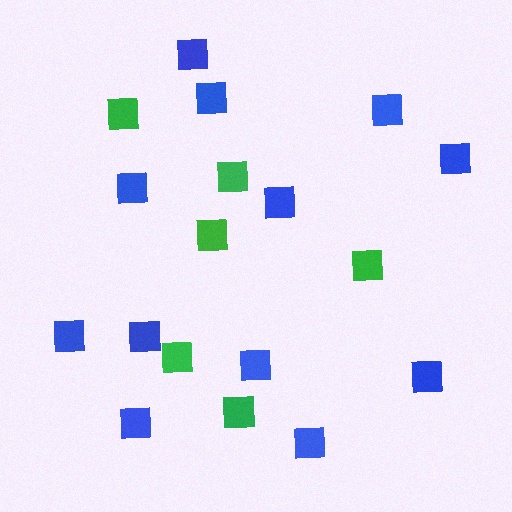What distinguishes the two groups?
There are 2 groups: one group of blue squares (12) and one group of green squares (6).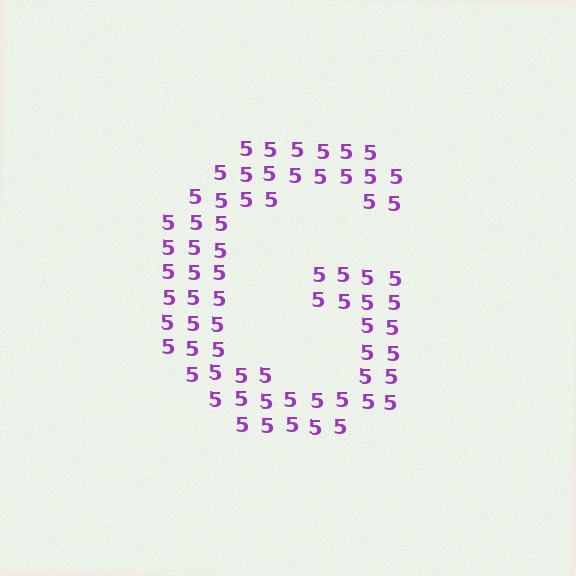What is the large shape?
The large shape is the letter G.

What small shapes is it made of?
It is made of small digit 5's.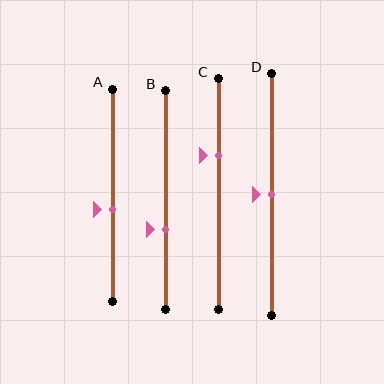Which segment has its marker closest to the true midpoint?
Segment D has its marker closest to the true midpoint.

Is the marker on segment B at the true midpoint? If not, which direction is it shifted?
No, the marker on segment B is shifted downward by about 14% of the segment length.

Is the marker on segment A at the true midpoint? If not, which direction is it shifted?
No, the marker on segment A is shifted downward by about 7% of the segment length.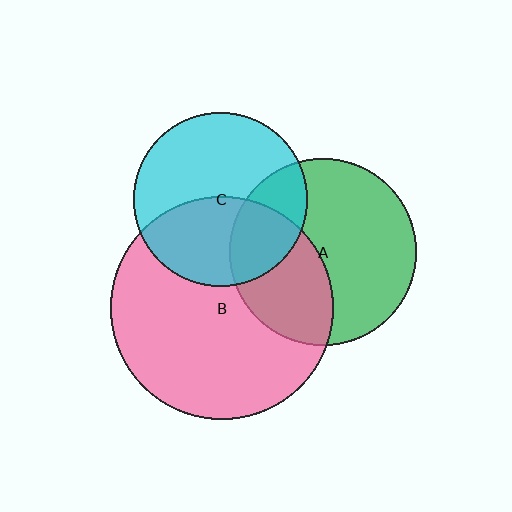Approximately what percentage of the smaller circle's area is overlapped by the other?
Approximately 45%.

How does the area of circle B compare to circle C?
Approximately 1.6 times.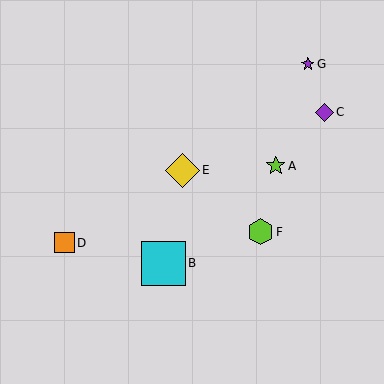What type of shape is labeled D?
Shape D is an orange square.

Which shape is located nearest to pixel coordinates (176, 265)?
The cyan square (labeled B) at (163, 263) is nearest to that location.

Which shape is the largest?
The cyan square (labeled B) is the largest.